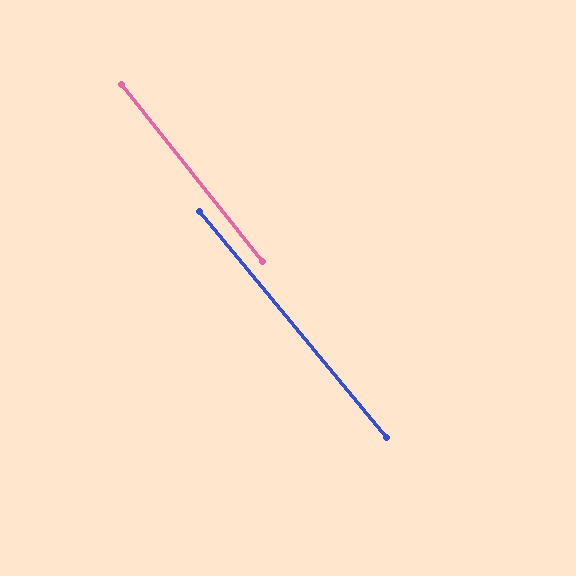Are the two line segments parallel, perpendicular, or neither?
Parallel — their directions differ by only 1.1°.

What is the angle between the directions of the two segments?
Approximately 1 degree.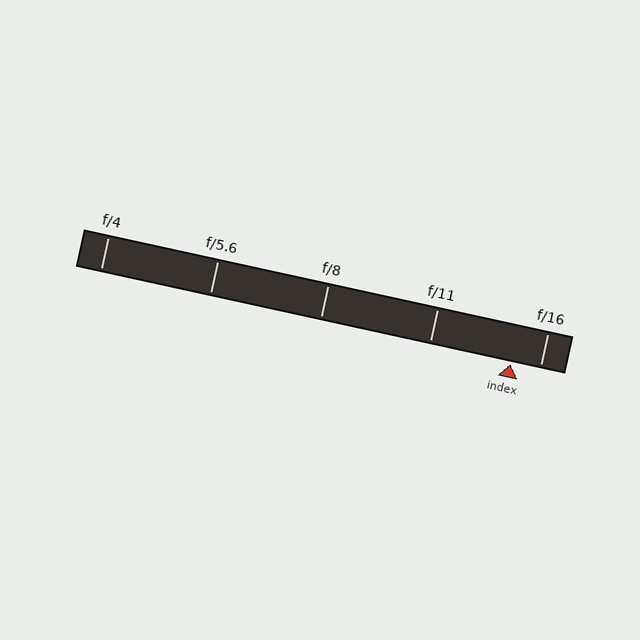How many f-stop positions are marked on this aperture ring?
There are 5 f-stop positions marked.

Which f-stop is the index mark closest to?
The index mark is closest to f/16.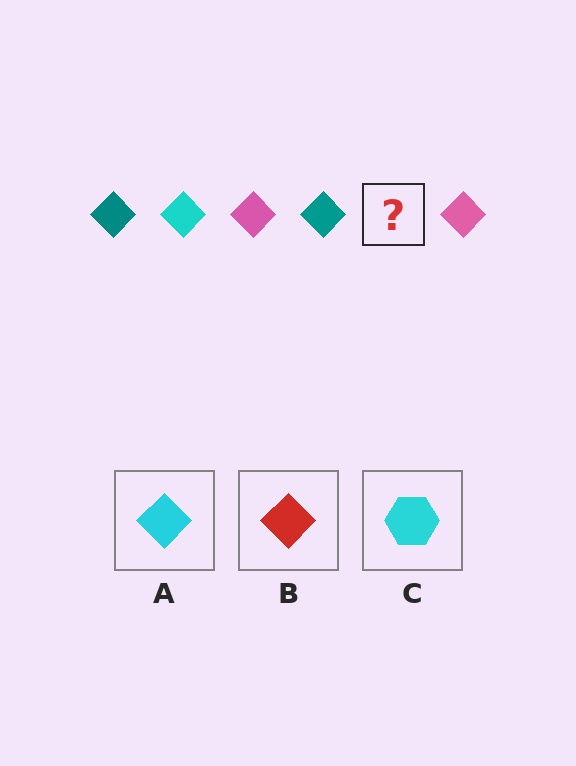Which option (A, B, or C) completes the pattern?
A.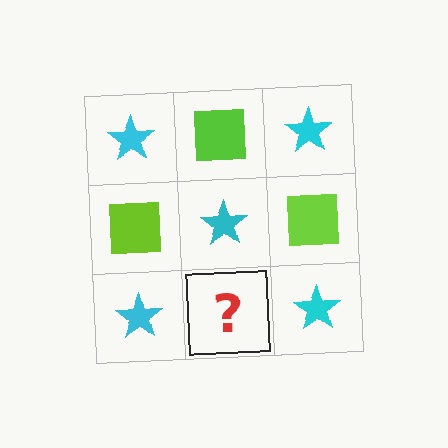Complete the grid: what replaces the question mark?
The question mark should be replaced with a lime square.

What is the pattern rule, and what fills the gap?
The rule is that it alternates cyan star and lime square in a checkerboard pattern. The gap should be filled with a lime square.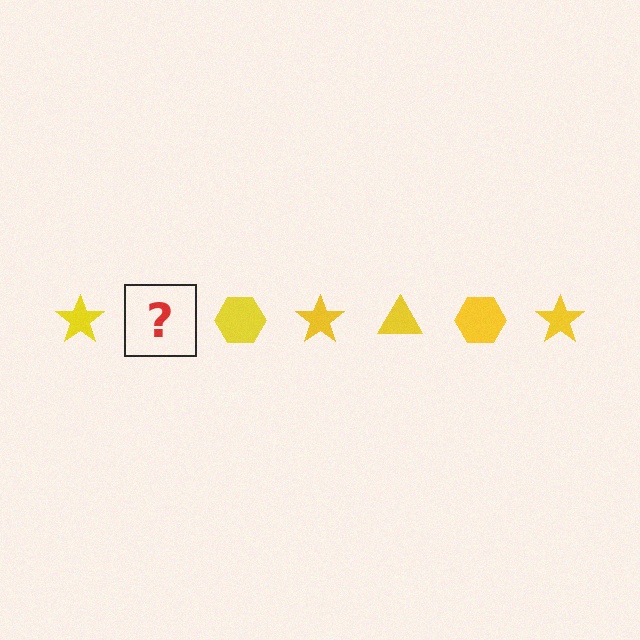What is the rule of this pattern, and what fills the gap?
The rule is that the pattern cycles through star, triangle, hexagon shapes in yellow. The gap should be filled with a yellow triangle.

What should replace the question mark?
The question mark should be replaced with a yellow triangle.